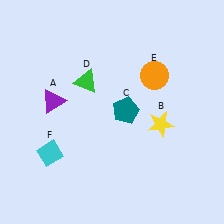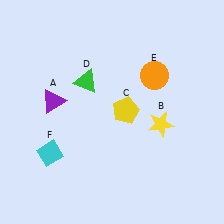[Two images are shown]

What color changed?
The pentagon (C) changed from teal in Image 1 to yellow in Image 2.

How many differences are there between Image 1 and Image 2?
There is 1 difference between the two images.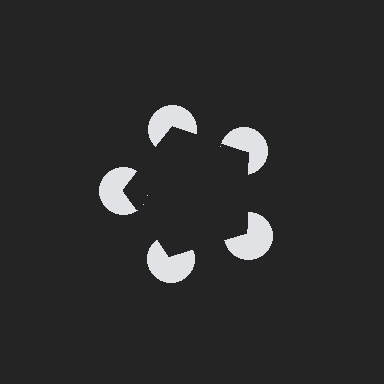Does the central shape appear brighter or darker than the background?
It typically appears slightly darker than the background, even though no actual brightness change is drawn.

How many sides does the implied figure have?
5 sides.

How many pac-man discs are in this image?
There are 5 — one at each vertex of the illusory pentagon.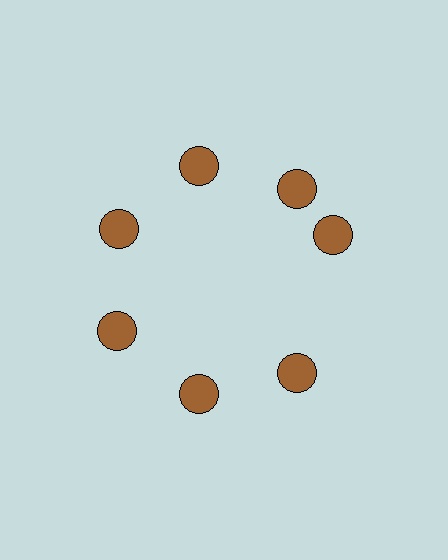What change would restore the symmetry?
The symmetry would be restored by rotating it back into even spacing with its neighbors so that all 7 circles sit at equal angles and equal distance from the center.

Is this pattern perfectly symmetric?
No. The 7 brown circles are arranged in a ring, but one element near the 3 o'clock position is rotated out of alignment along the ring, breaking the 7-fold rotational symmetry.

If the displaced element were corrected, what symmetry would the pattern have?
It would have 7-fold rotational symmetry — the pattern would map onto itself every 51 degrees.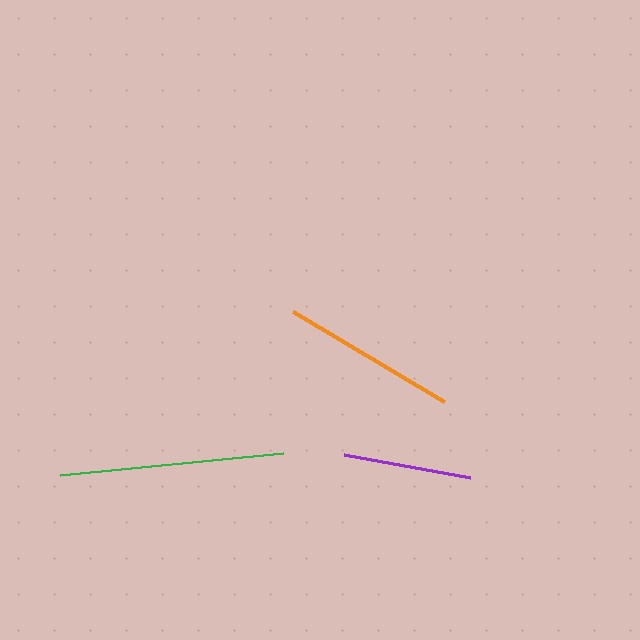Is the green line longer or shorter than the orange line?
The green line is longer than the orange line.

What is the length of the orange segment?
The orange segment is approximately 175 pixels long.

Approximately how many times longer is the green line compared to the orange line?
The green line is approximately 1.3 times the length of the orange line.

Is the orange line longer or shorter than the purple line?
The orange line is longer than the purple line.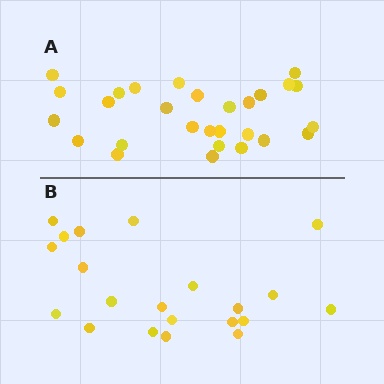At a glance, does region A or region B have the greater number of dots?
Region A (the top region) has more dots.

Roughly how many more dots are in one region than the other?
Region A has roughly 8 or so more dots than region B.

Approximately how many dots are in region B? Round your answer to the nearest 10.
About 20 dots. (The exact count is 21, which rounds to 20.)